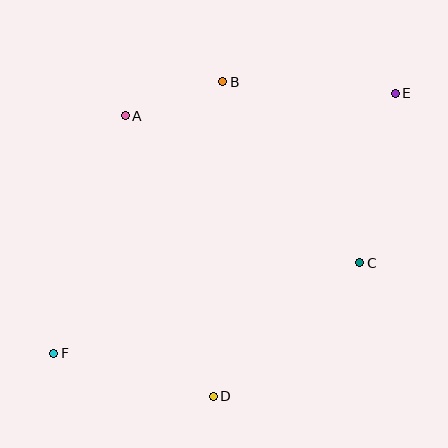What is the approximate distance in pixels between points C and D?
The distance between C and D is approximately 198 pixels.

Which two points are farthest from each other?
Points E and F are farthest from each other.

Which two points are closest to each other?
Points A and B are closest to each other.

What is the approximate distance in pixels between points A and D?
The distance between A and D is approximately 294 pixels.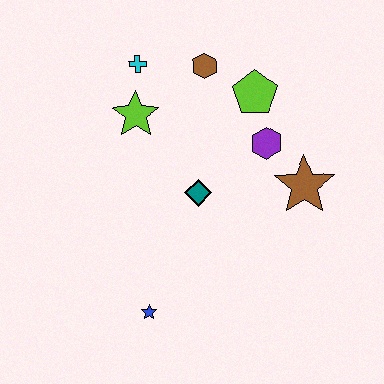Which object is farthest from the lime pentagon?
The blue star is farthest from the lime pentagon.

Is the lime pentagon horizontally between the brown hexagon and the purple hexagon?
Yes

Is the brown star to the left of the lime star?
No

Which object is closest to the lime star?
The cyan cross is closest to the lime star.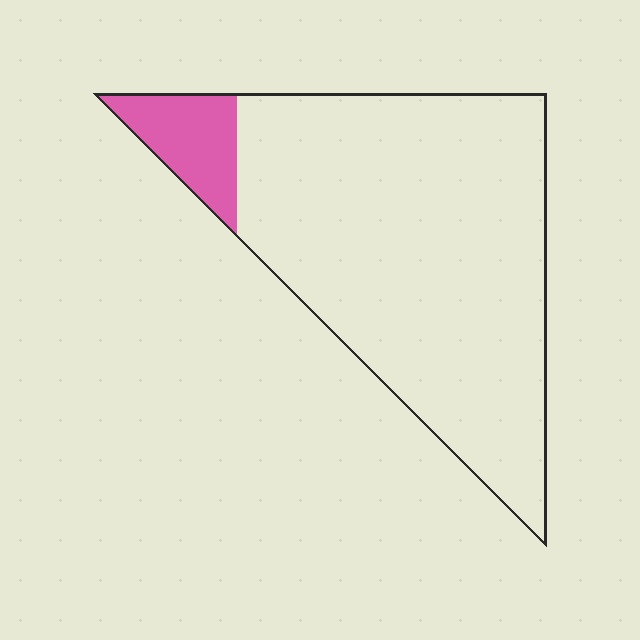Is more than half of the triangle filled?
No.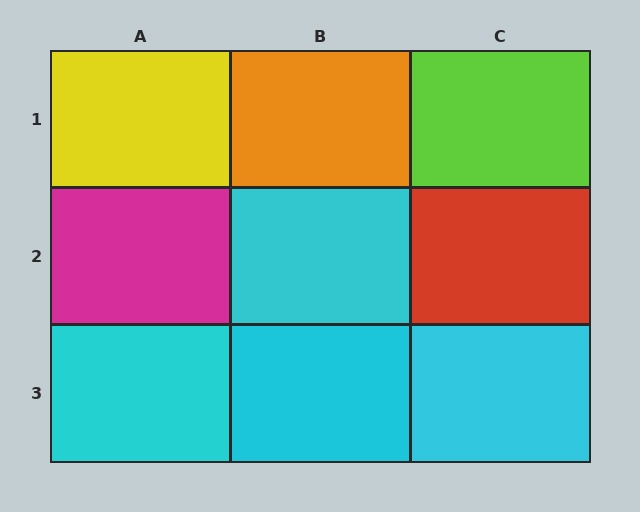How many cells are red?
1 cell is red.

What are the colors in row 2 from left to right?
Magenta, cyan, red.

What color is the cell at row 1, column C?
Lime.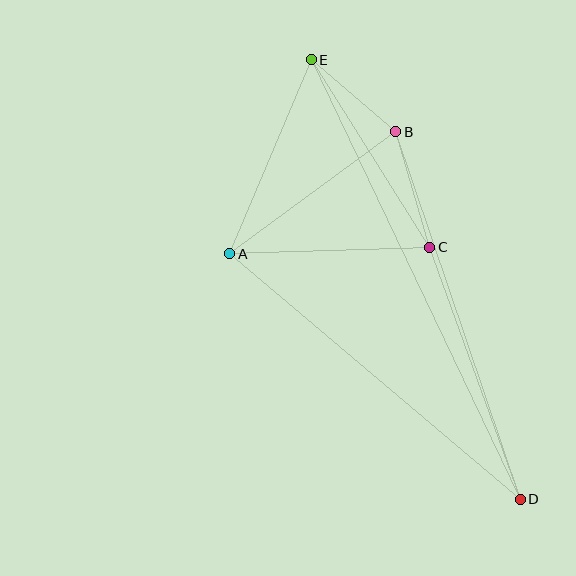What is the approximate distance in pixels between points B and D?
The distance between B and D is approximately 388 pixels.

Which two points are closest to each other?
Points B and E are closest to each other.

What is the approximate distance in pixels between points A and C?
The distance between A and C is approximately 200 pixels.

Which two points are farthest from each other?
Points D and E are farthest from each other.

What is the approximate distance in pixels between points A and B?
The distance between A and B is approximately 206 pixels.